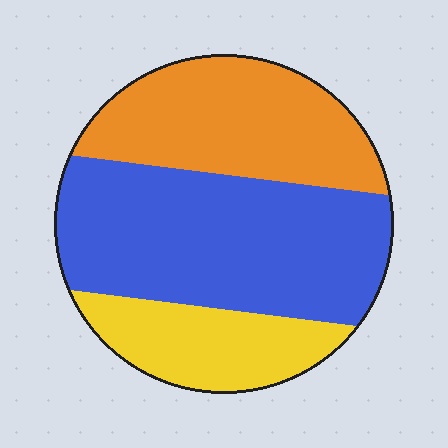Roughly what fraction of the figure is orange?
Orange takes up about one third (1/3) of the figure.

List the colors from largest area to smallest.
From largest to smallest: blue, orange, yellow.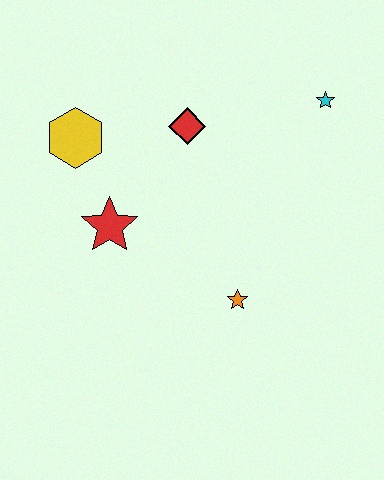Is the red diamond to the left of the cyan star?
Yes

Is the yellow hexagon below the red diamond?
Yes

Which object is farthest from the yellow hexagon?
The cyan star is farthest from the yellow hexagon.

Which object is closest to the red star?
The yellow hexagon is closest to the red star.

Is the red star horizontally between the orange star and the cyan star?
No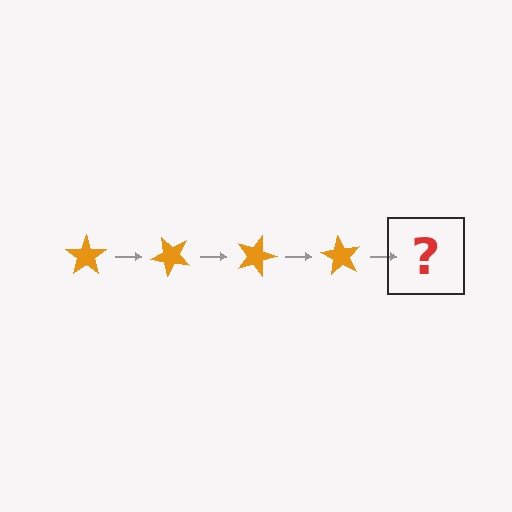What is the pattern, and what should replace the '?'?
The pattern is that the star rotates 45 degrees each step. The '?' should be an orange star rotated 180 degrees.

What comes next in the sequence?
The next element should be an orange star rotated 180 degrees.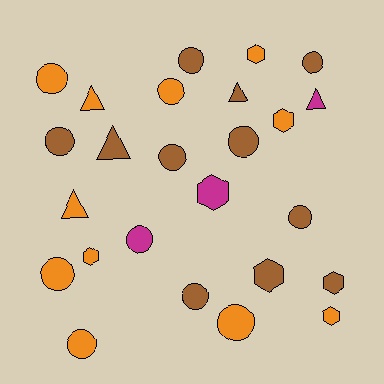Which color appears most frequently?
Orange, with 11 objects.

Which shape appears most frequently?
Circle, with 13 objects.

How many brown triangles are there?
There are 2 brown triangles.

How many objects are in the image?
There are 25 objects.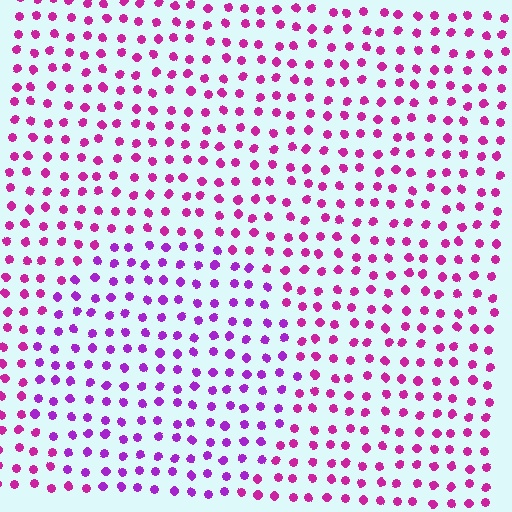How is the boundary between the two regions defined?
The boundary is defined purely by a slight shift in hue (about 30 degrees). Spacing, size, and orientation are identical on both sides.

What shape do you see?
I see a circle.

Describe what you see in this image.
The image is filled with small magenta elements in a uniform arrangement. A circle-shaped region is visible where the elements are tinted to a slightly different hue, forming a subtle color boundary.